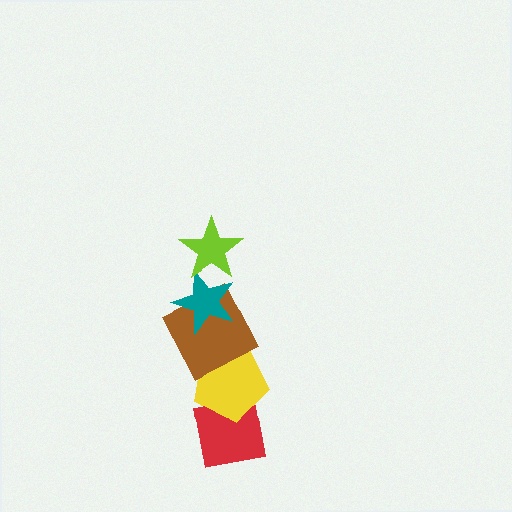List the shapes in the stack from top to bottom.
From top to bottom: the lime star, the teal star, the brown square, the yellow pentagon, the red square.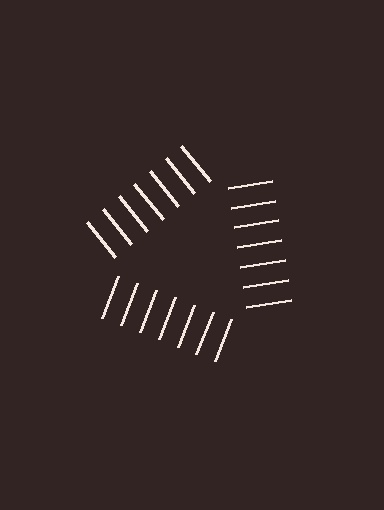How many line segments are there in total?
21 — 7 along each of the 3 edges.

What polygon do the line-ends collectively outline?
An illusory triangle — the line segments terminate on its edges but no continuous stroke is drawn.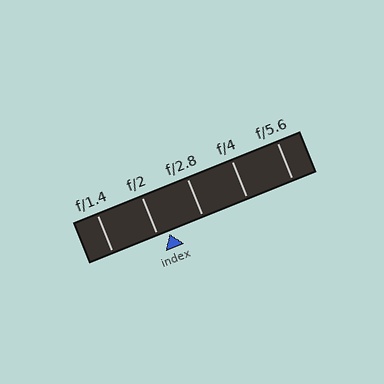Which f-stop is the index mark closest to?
The index mark is closest to f/2.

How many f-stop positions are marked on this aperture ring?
There are 5 f-stop positions marked.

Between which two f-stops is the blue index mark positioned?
The index mark is between f/2 and f/2.8.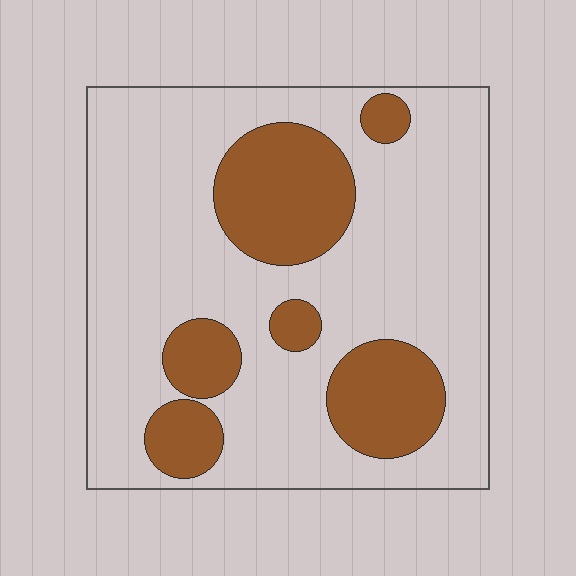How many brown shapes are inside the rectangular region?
6.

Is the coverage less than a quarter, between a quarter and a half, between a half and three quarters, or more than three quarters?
Between a quarter and a half.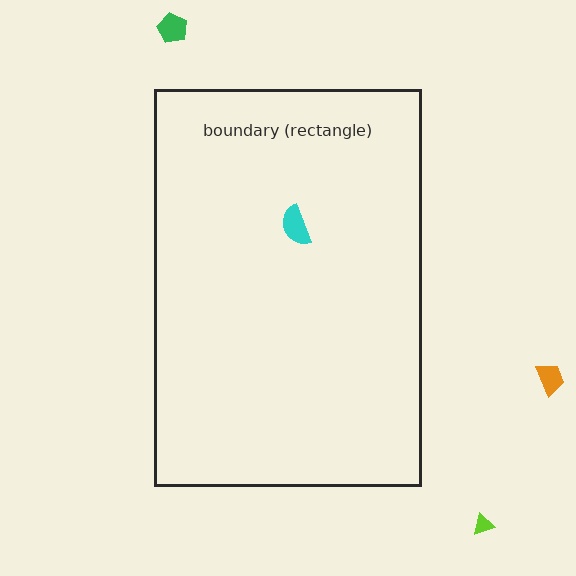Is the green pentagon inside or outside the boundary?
Outside.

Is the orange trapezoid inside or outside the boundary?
Outside.